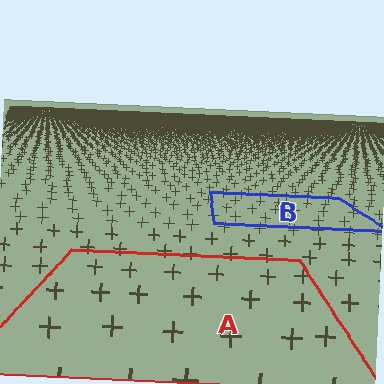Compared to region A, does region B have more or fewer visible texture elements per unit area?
Region B has more texture elements per unit area — they are packed more densely because it is farther away.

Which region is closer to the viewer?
Region A is closer. The texture elements there are larger and more spread out.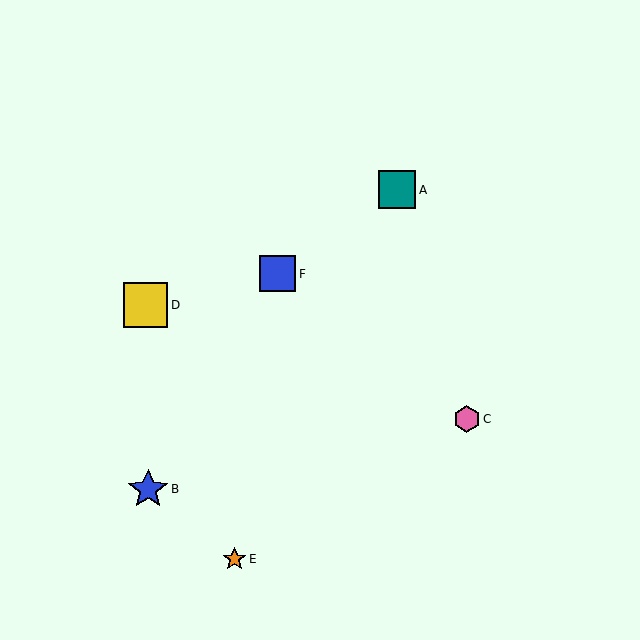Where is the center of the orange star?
The center of the orange star is at (234, 559).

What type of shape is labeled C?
Shape C is a pink hexagon.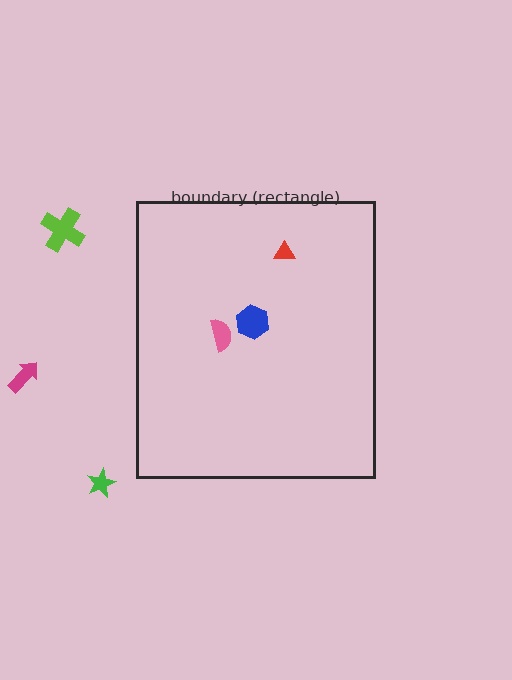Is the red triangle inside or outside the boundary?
Inside.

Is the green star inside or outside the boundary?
Outside.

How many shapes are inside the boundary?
3 inside, 3 outside.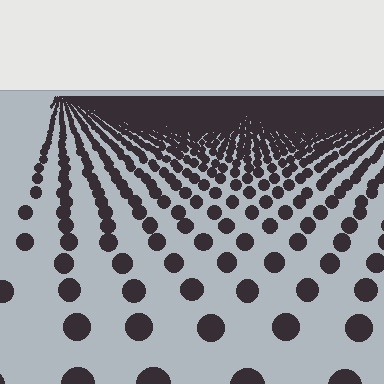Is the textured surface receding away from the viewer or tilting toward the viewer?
The surface is receding away from the viewer. Texture elements get smaller and denser toward the top.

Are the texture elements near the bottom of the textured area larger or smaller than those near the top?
Larger. Near the bottom, elements are closer to the viewer and appear at a bigger on-screen size.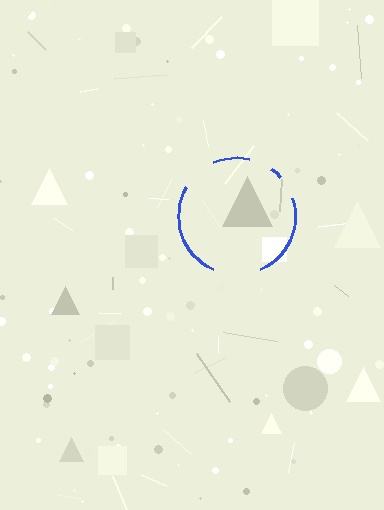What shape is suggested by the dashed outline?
The dashed outline suggests a circle.